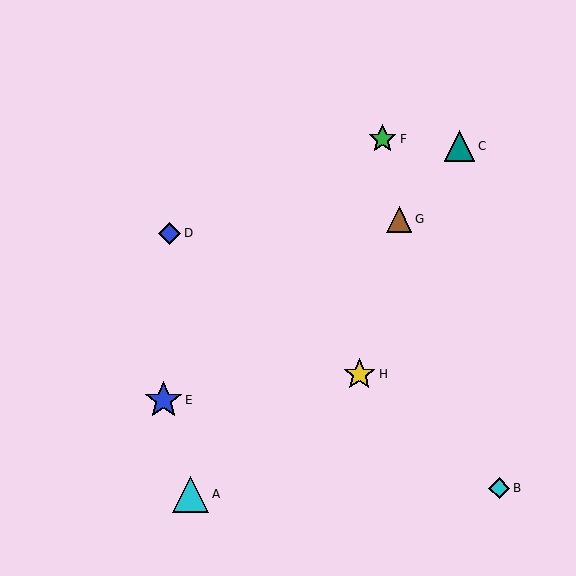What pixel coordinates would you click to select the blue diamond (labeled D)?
Click at (170, 233) to select the blue diamond D.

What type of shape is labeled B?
Shape B is a cyan diamond.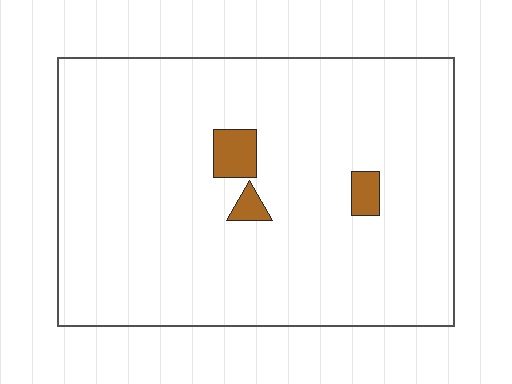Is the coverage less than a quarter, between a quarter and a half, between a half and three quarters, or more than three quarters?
Less than a quarter.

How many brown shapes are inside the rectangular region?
3.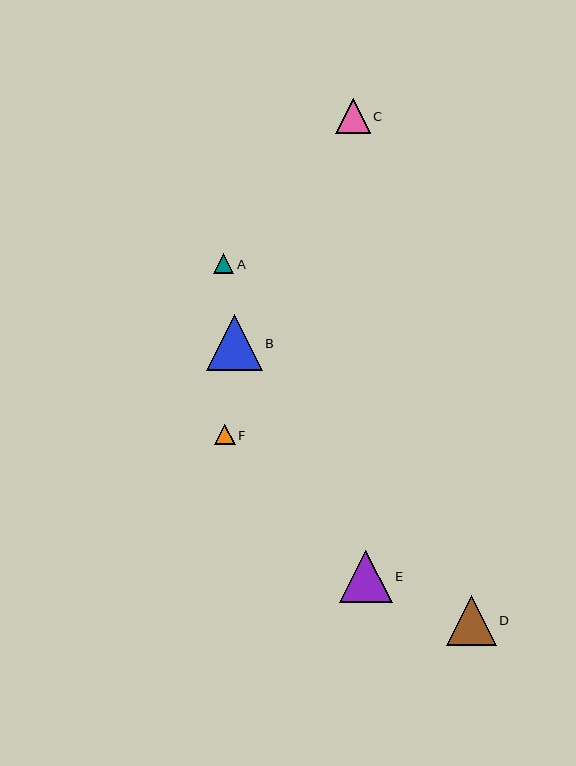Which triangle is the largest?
Triangle B is the largest with a size of approximately 56 pixels.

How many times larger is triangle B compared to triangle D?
Triangle B is approximately 1.1 times the size of triangle D.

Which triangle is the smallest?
Triangle A is the smallest with a size of approximately 21 pixels.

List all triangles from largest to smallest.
From largest to smallest: B, E, D, C, F, A.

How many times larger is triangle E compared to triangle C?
Triangle E is approximately 1.5 times the size of triangle C.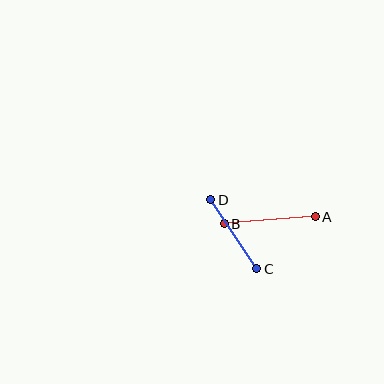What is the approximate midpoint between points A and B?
The midpoint is at approximately (270, 220) pixels.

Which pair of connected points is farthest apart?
Points A and B are farthest apart.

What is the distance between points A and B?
The distance is approximately 92 pixels.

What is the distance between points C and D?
The distance is approximately 83 pixels.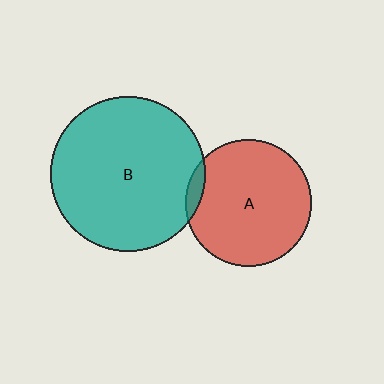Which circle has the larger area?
Circle B (teal).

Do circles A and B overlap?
Yes.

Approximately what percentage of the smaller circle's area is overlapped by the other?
Approximately 5%.